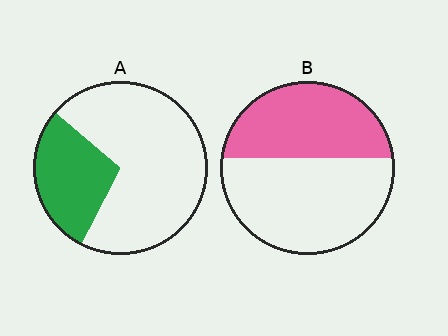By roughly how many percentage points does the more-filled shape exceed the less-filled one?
By roughly 15 percentage points (B over A).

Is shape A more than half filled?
No.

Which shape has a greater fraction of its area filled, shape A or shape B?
Shape B.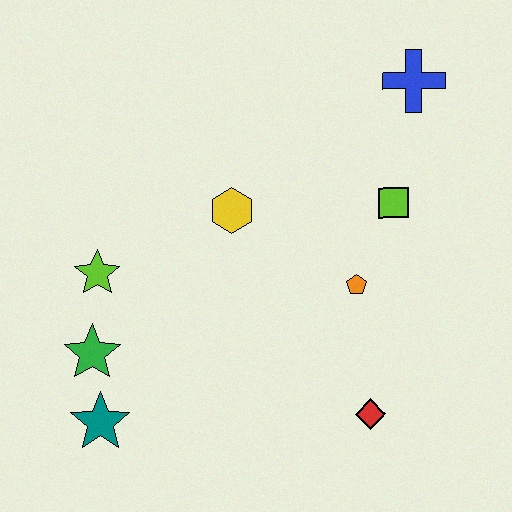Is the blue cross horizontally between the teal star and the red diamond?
No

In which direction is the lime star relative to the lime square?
The lime star is to the left of the lime square.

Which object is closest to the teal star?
The green star is closest to the teal star.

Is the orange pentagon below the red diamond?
No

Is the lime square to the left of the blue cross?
Yes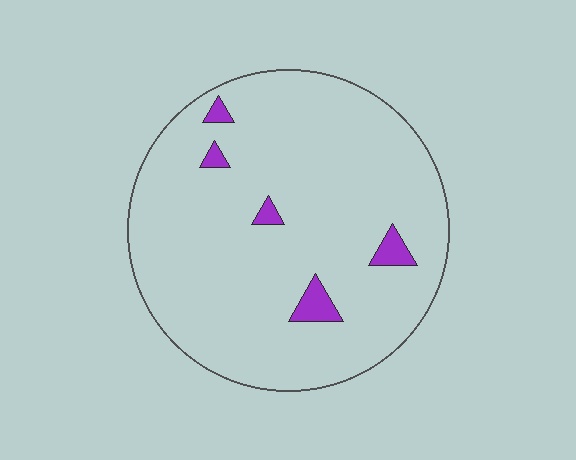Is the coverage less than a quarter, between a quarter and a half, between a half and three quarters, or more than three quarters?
Less than a quarter.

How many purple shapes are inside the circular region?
5.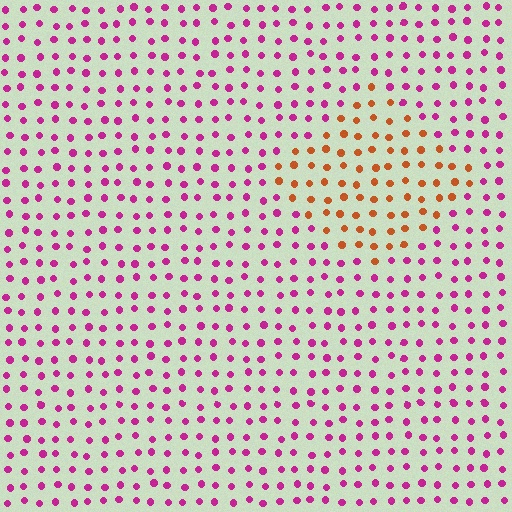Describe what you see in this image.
The image is filled with small magenta elements in a uniform arrangement. A diamond-shaped region is visible where the elements are tinted to a slightly different hue, forming a subtle color boundary.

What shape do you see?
I see a diamond.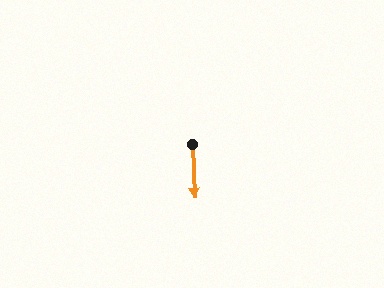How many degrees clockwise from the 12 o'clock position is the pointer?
Approximately 178 degrees.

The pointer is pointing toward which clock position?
Roughly 6 o'clock.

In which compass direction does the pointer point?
South.